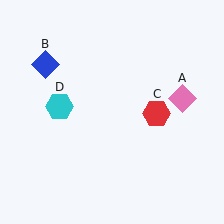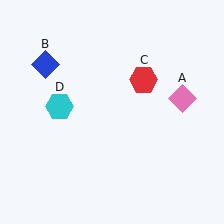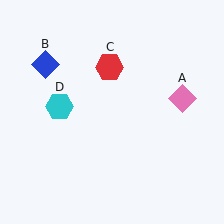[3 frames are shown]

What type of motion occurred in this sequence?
The red hexagon (object C) rotated counterclockwise around the center of the scene.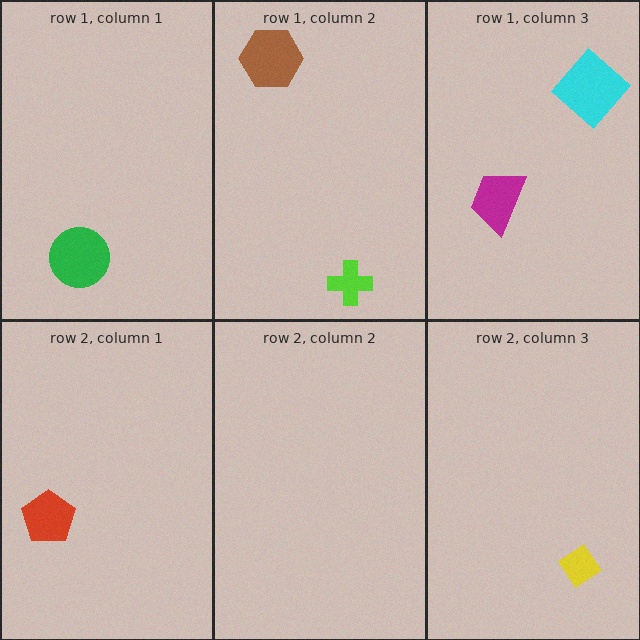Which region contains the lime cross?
The row 1, column 2 region.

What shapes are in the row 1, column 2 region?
The brown hexagon, the lime cross.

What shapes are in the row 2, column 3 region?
The yellow diamond.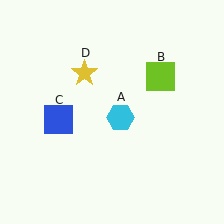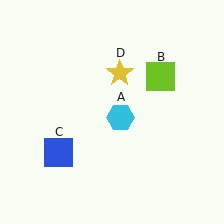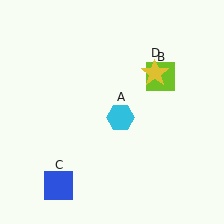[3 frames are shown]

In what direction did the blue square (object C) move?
The blue square (object C) moved down.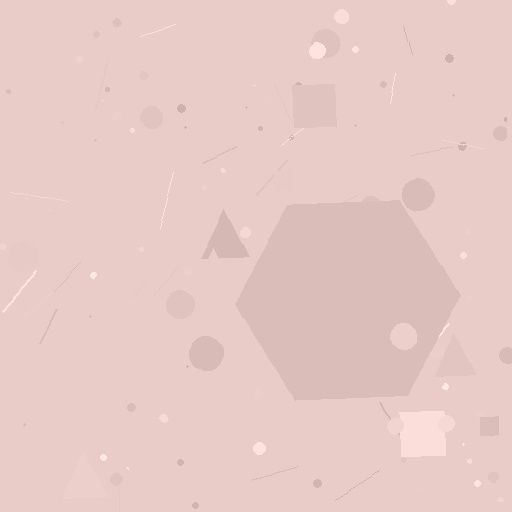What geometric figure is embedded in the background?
A hexagon is embedded in the background.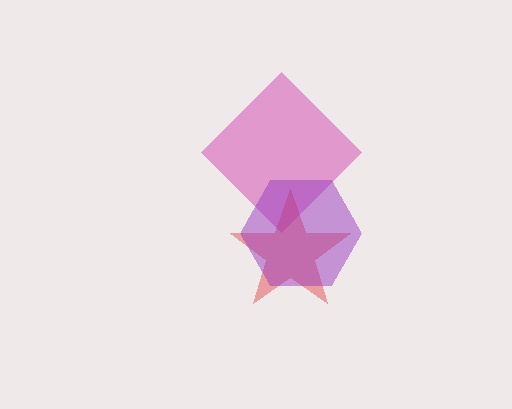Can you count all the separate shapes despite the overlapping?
Yes, there are 3 separate shapes.